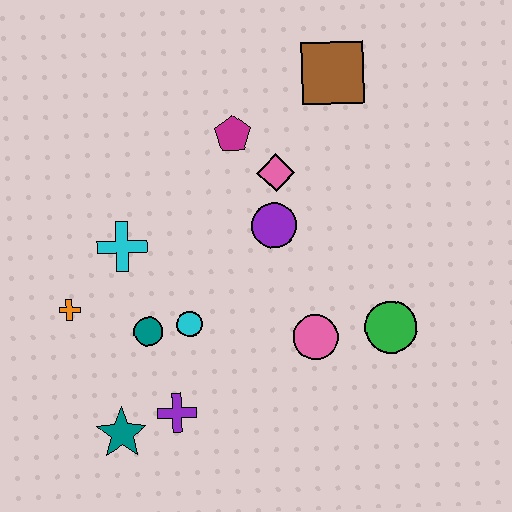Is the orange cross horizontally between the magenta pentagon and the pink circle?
No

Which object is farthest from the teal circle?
The brown square is farthest from the teal circle.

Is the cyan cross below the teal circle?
No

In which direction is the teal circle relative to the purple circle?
The teal circle is to the left of the purple circle.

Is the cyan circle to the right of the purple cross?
Yes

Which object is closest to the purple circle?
The pink diamond is closest to the purple circle.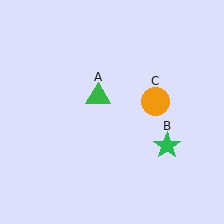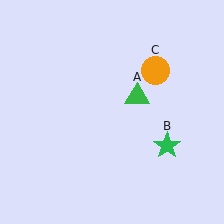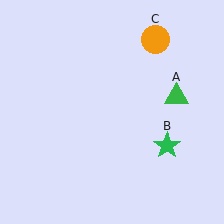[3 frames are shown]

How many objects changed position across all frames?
2 objects changed position: green triangle (object A), orange circle (object C).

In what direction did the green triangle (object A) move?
The green triangle (object A) moved right.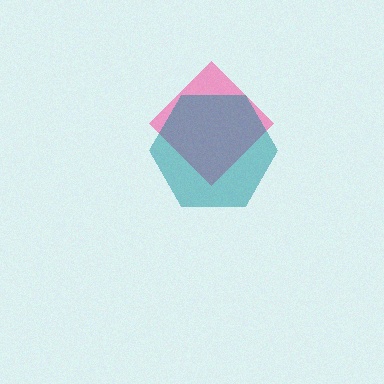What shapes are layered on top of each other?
The layered shapes are: a pink diamond, a teal hexagon.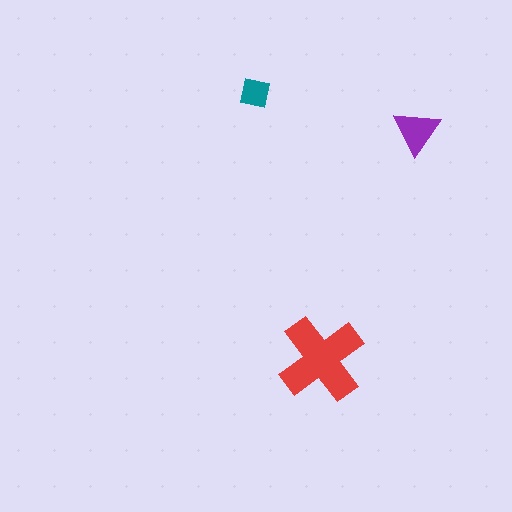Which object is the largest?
The red cross.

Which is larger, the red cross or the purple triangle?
The red cross.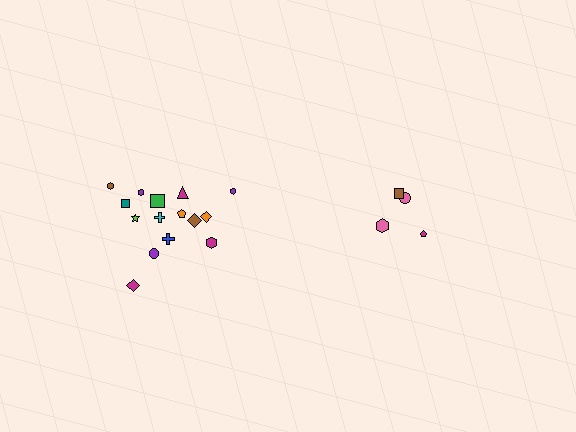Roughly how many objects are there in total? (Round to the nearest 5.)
Roughly 20 objects in total.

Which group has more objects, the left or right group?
The left group.